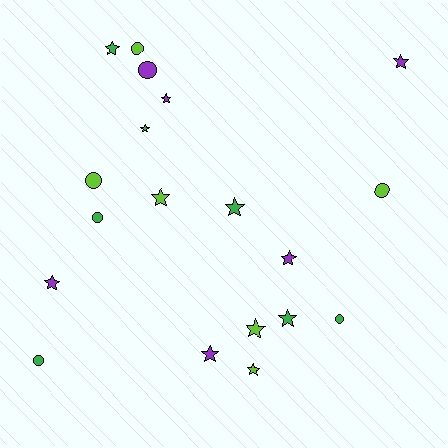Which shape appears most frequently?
Star, with 12 objects.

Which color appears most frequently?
Green, with 7 objects.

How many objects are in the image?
There are 19 objects.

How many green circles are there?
There are 3 green circles.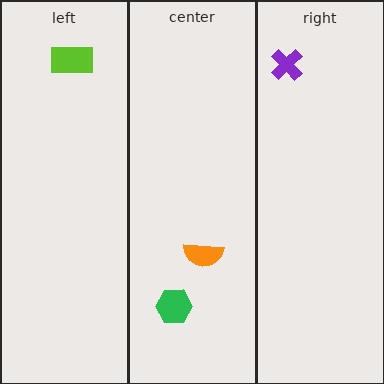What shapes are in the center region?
The green hexagon, the orange semicircle.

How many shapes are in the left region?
1.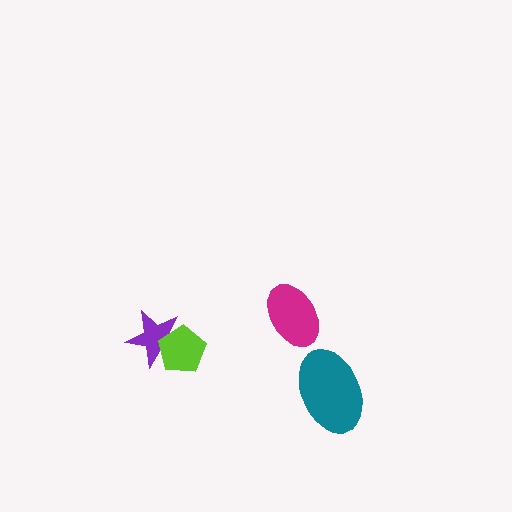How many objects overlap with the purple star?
1 object overlaps with the purple star.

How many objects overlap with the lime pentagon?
1 object overlaps with the lime pentagon.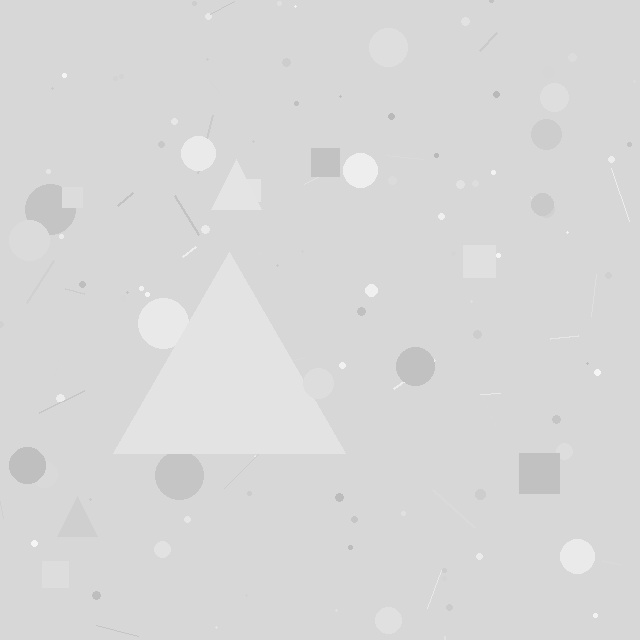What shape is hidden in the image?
A triangle is hidden in the image.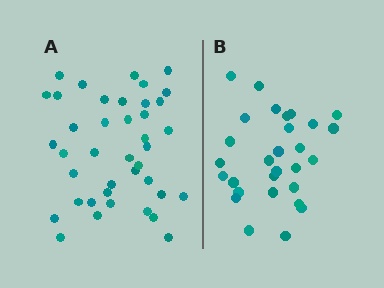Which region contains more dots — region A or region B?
Region A (the left region) has more dots.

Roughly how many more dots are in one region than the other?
Region A has roughly 12 or so more dots than region B.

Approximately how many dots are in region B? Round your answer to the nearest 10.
About 30 dots. (The exact count is 29, which rounds to 30.)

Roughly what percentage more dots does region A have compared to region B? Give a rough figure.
About 40% more.